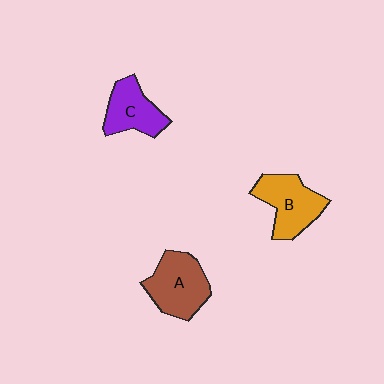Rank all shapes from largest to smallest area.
From largest to smallest: A (brown), B (orange), C (purple).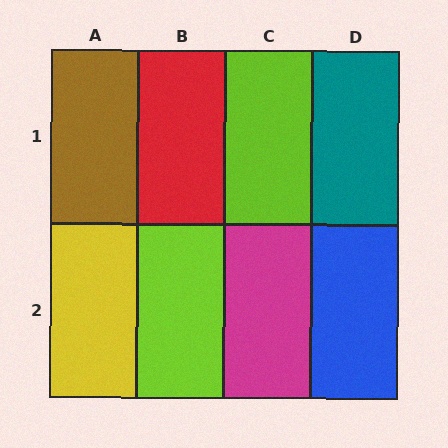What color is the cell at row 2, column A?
Yellow.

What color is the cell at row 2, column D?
Blue.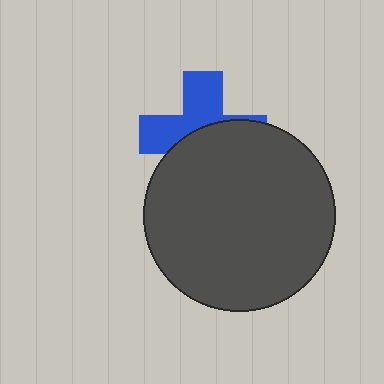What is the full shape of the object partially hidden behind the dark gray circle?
The partially hidden object is a blue cross.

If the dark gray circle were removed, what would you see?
You would see the complete blue cross.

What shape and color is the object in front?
The object in front is a dark gray circle.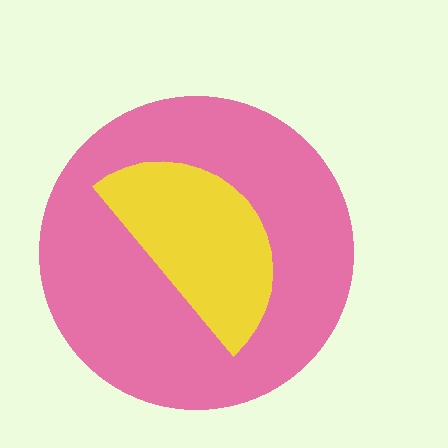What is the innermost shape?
The yellow semicircle.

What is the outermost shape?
The pink circle.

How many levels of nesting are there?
2.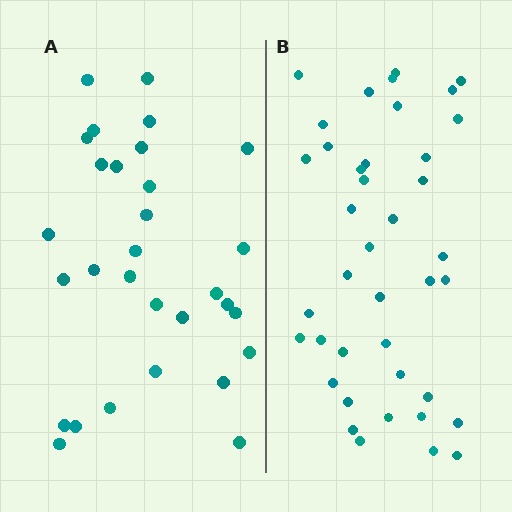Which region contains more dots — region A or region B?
Region B (the right region) has more dots.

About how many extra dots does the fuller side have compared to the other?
Region B has roughly 10 or so more dots than region A.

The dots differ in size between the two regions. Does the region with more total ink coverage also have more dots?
No. Region A has more total ink coverage because its dots are larger, but region B actually contains more individual dots. Total area can be misleading — the number of items is what matters here.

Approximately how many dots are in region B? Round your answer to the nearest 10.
About 40 dots.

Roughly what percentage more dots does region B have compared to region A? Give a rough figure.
About 35% more.